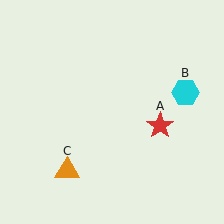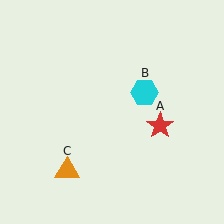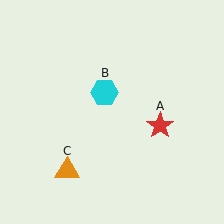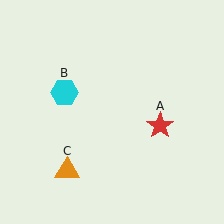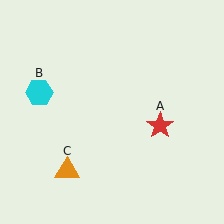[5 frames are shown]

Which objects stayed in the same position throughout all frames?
Red star (object A) and orange triangle (object C) remained stationary.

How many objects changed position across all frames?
1 object changed position: cyan hexagon (object B).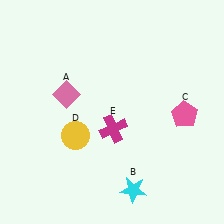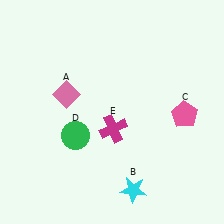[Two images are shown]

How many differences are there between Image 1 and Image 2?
There is 1 difference between the two images.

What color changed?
The circle (D) changed from yellow in Image 1 to green in Image 2.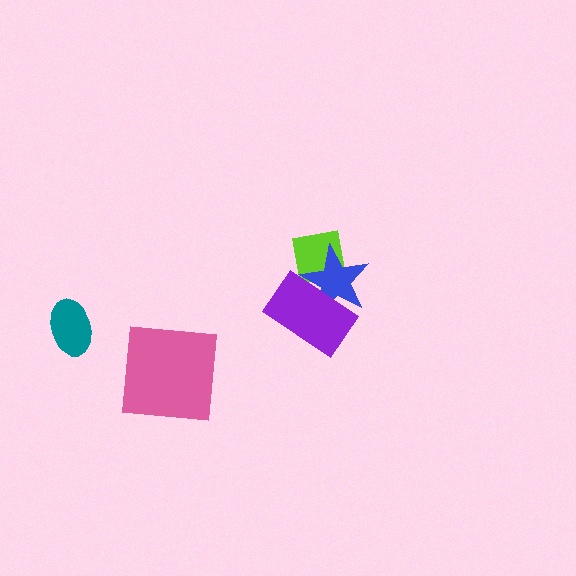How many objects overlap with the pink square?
0 objects overlap with the pink square.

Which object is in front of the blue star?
The purple rectangle is in front of the blue star.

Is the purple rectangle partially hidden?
No, no other shape covers it.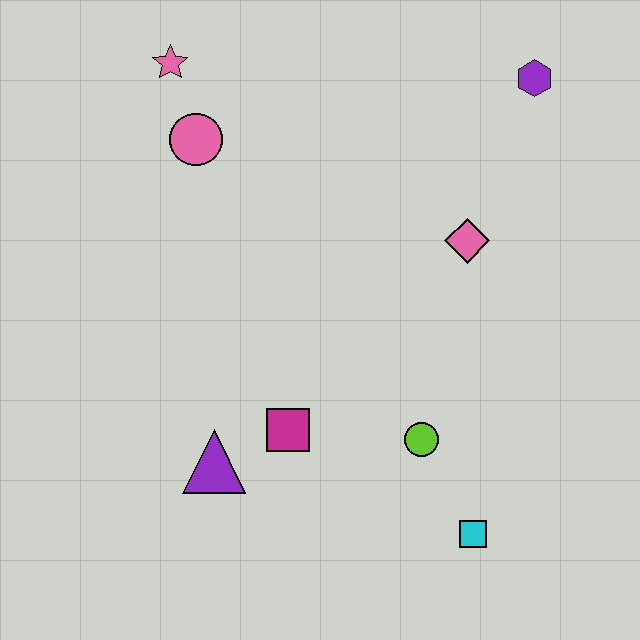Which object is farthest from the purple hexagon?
The purple triangle is farthest from the purple hexagon.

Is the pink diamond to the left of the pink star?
No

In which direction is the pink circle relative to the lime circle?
The pink circle is above the lime circle.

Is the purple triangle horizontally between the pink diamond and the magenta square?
No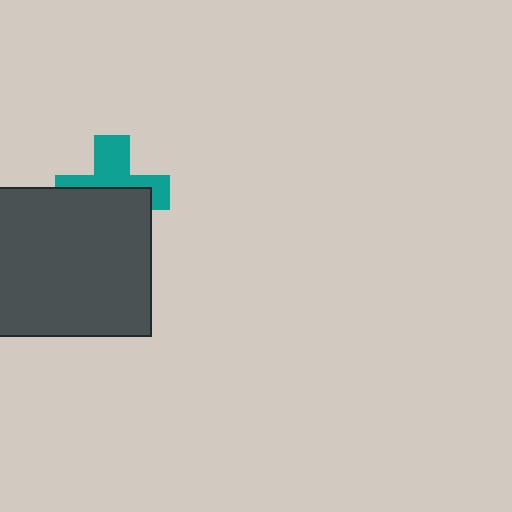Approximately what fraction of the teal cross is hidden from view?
Roughly 53% of the teal cross is hidden behind the dark gray rectangle.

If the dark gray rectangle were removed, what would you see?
You would see the complete teal cross.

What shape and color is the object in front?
The object in front is a dark gray rectangle.